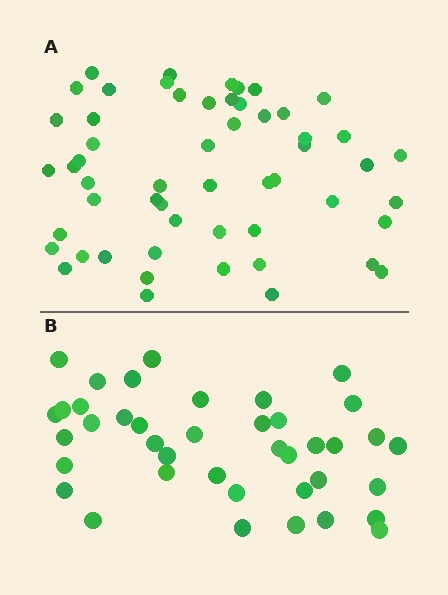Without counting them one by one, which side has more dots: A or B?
Region A (the top region) has more dots.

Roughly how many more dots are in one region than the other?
Region A has approximately 15 more dots than region B.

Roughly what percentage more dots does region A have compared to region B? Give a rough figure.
About 40% more.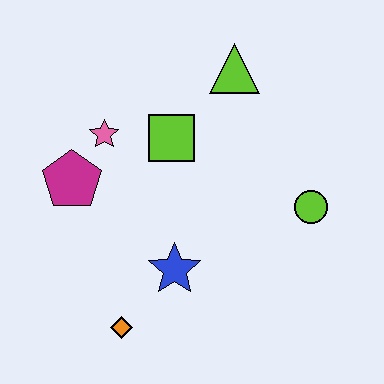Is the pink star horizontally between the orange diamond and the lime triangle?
No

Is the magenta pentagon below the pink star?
Yes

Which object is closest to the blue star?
The orange diamond is closest to the blue star.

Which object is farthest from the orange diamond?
The lime triangle is farthest from the orange diamond.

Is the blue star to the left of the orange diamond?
No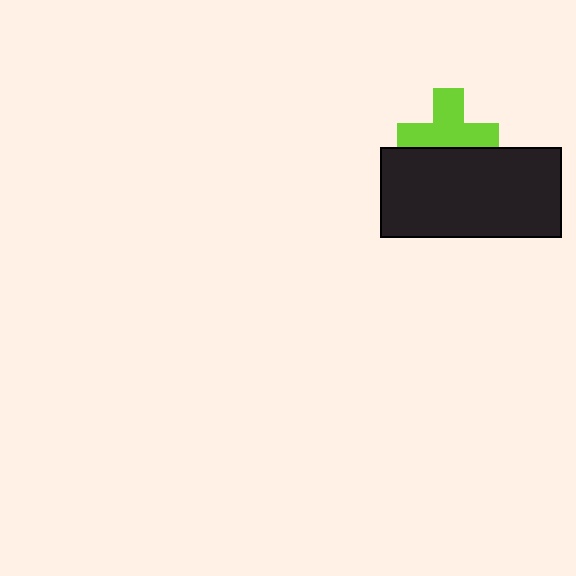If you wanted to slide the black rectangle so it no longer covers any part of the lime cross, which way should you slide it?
Slide it down — that is the most direct way to separate the two shapes.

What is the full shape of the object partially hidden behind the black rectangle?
The partially hidden object is a lime cross.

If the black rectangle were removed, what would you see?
You would see the complete lime cross.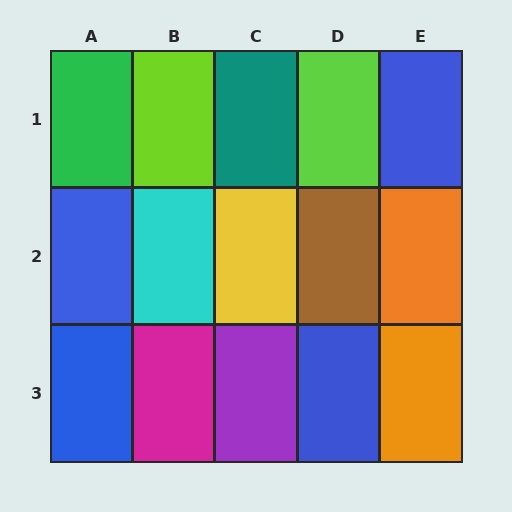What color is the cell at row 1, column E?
Blue.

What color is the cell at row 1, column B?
Lime.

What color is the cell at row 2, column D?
Brown.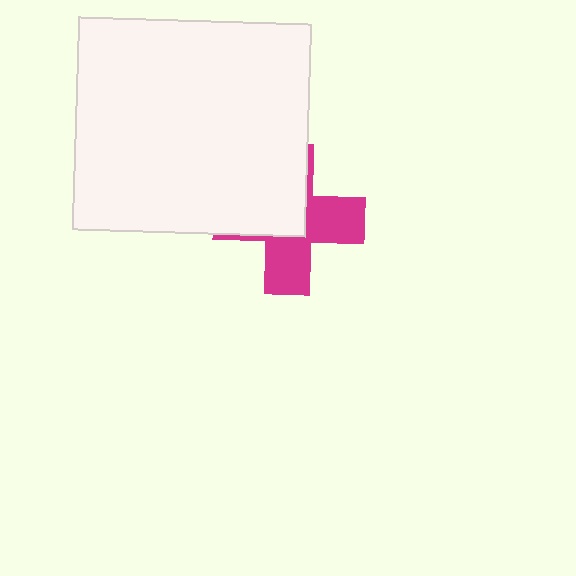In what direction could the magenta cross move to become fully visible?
The magenta cross could move toward the lower-right. That would shift it out from behind the white rectangle entirely.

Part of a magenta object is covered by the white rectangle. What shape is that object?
It is a cross.